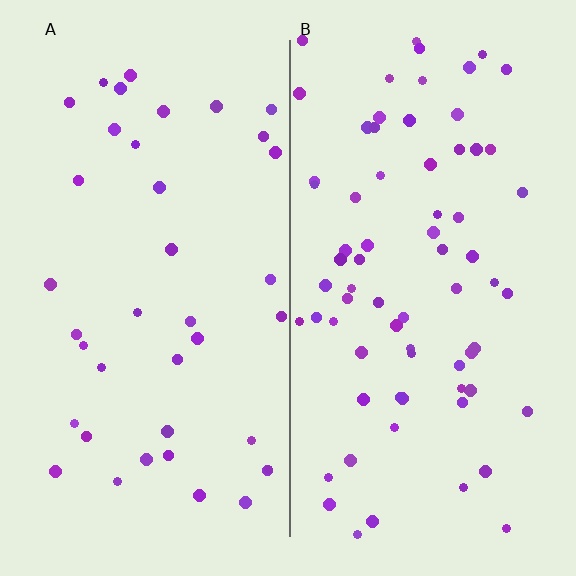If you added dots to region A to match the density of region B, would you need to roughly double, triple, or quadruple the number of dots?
Approximately double.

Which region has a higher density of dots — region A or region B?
B (the right).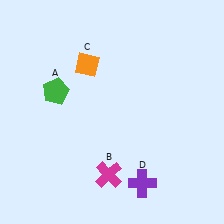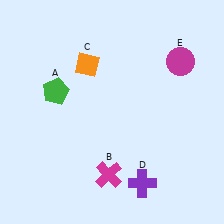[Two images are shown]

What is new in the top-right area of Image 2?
A magenta circle (E) was added in the top-right area of Image 2.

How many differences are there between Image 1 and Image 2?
There is 1 difference between the two images.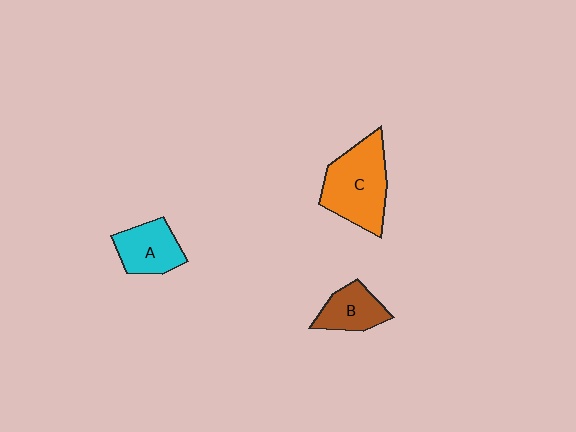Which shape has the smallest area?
Shape B (brown).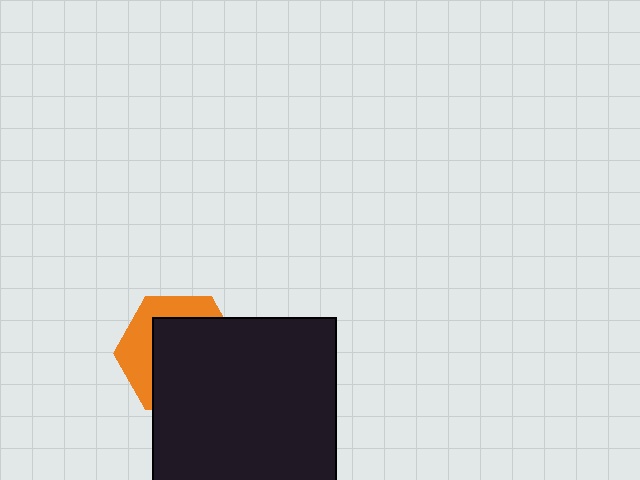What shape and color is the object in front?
The object in front is a black rectangle.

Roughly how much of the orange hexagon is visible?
A small part of it is visible (roughly 36%).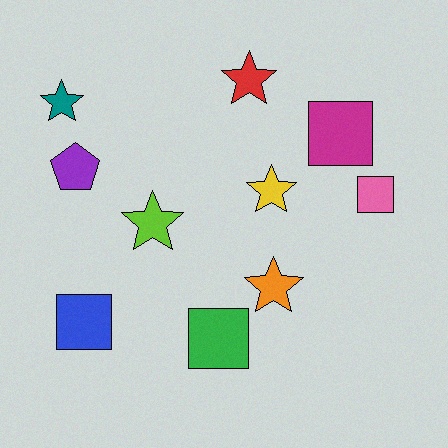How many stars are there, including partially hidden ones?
There are 5 stars.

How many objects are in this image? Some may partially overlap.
There are 10 objects.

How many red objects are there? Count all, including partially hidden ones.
There is 1 red object.